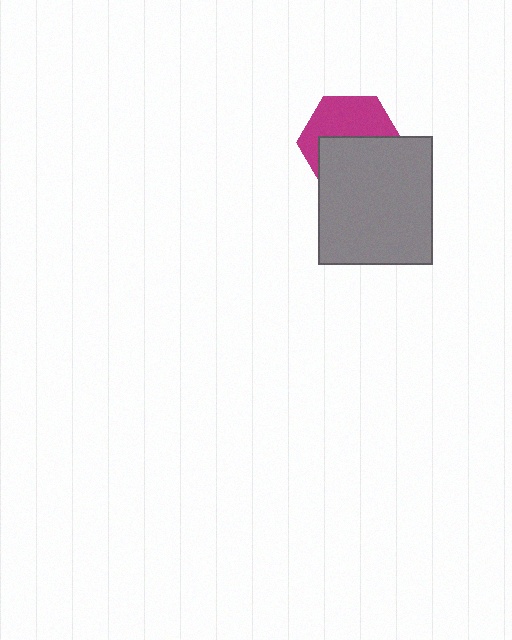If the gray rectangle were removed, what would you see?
You would see the complete magenta hexagon.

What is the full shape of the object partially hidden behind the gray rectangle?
The partially hidden object is a magenta hexagon.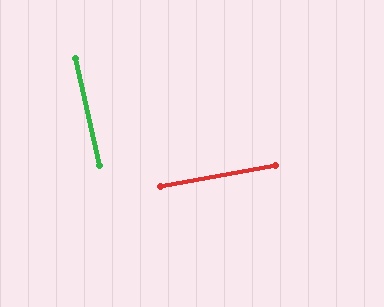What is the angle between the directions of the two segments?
Approximately 88 degrees.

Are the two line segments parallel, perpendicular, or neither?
Perpendicular — they meet at approximately 88°.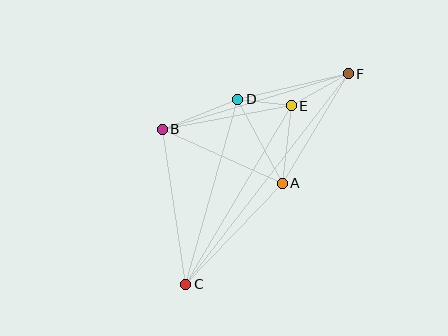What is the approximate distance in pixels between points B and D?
The distance between B and D is approximately 81 pixels.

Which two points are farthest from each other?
Points C and F are farthest from each other.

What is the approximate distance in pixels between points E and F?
The distance between E and F is approximately 66 pixels.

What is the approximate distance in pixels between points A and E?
The distance between A and E is approximately 78 pixels.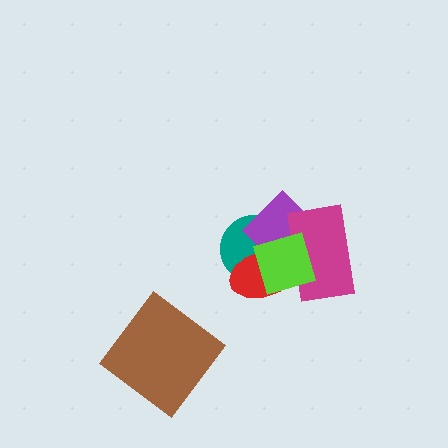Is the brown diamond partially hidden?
No, no other shape covers it.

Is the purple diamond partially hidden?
Yes, it is partially covered by another shape.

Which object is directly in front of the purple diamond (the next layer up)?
The red ellipse is directly in front of the purple diamond.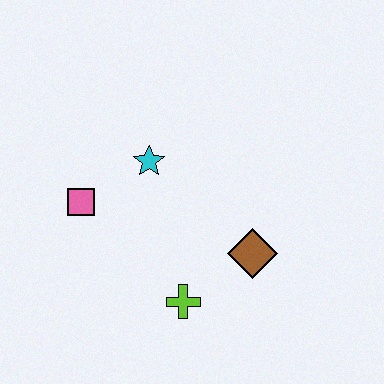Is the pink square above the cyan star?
No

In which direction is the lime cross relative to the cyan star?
The lime cross is below the cyan star.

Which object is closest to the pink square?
The cyan star is closest to the pink square.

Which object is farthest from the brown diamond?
The pink square is farthest from the brown diamond.